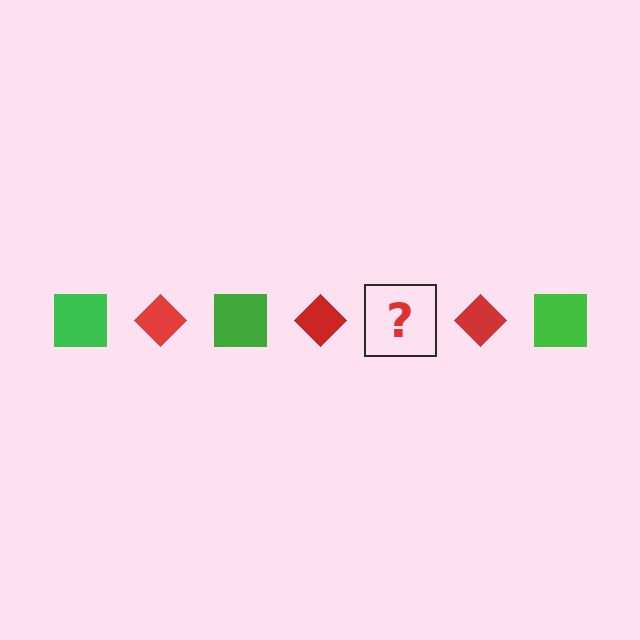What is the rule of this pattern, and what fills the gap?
The rule is that the pattern alternates between green square and red diamond. The gap should be filled with a green square.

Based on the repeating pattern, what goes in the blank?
The blank should be a green square.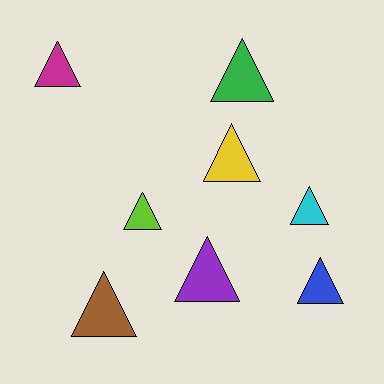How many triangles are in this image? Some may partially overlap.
There are 8 triangles.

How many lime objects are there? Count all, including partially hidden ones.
There is 1 lime object.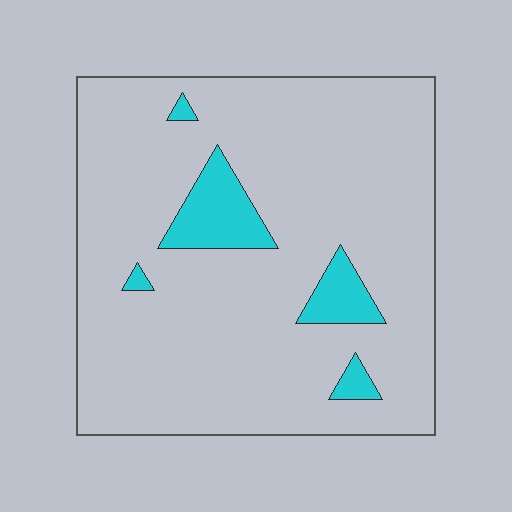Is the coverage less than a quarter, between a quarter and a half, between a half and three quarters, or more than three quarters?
Less than a quarter.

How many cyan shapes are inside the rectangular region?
5.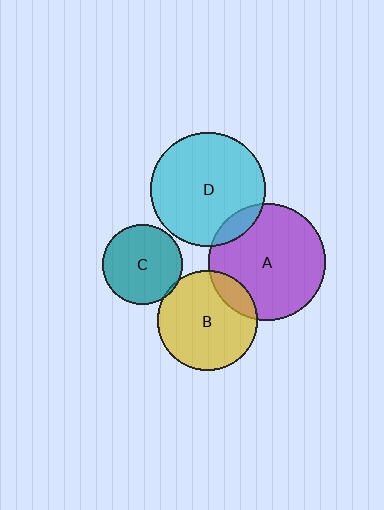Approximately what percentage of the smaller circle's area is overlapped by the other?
Approximately 15%.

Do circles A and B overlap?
Yes.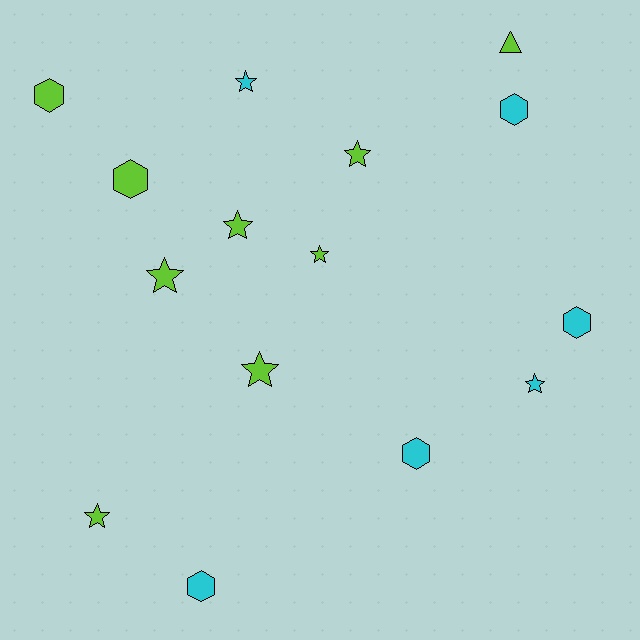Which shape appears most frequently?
Star, with 8 objects.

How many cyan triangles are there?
There are no cyan triangles.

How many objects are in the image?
There are 15 objects.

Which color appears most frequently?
Lime, with 9 objects.